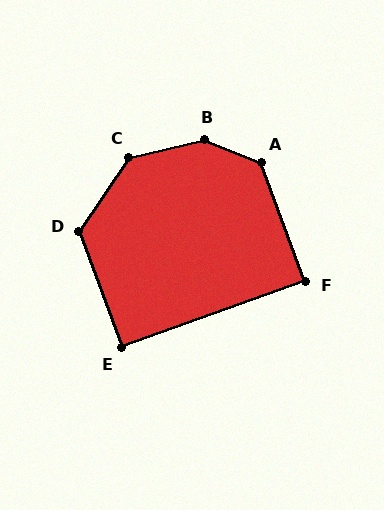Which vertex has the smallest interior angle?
F, at approximately 90 degrees.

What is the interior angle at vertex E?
Approximately 91 degrees (approximately right).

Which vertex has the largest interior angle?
B, at approximately 145 degrees.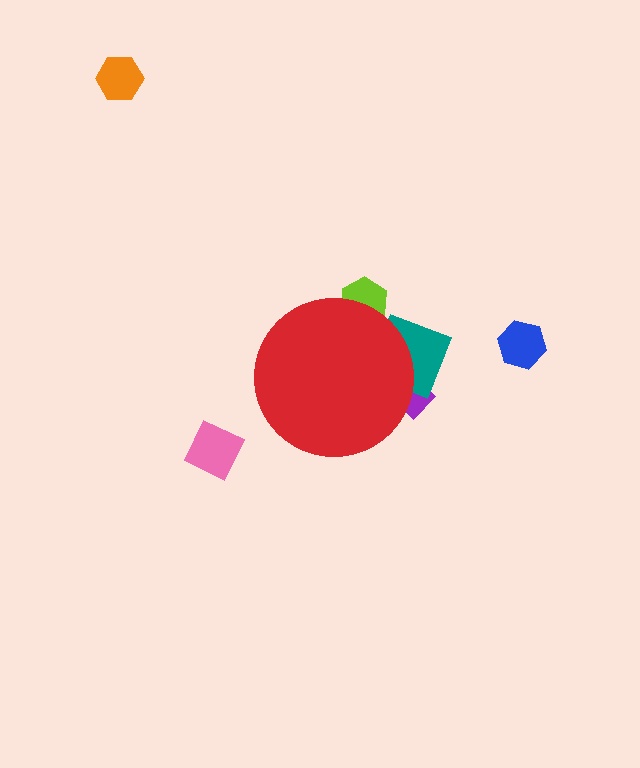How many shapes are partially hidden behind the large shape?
3 shapes are partially hidden.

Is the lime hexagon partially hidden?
Yes, the lime hexagon is partially hidden behind the red circle.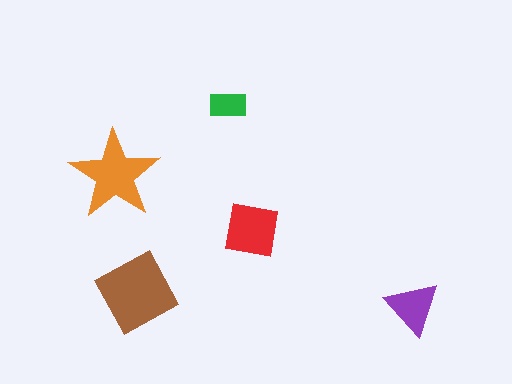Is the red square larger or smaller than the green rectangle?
Larger.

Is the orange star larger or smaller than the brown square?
Smaller.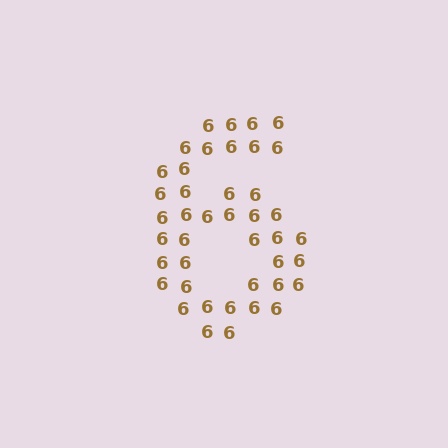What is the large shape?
The large shape is the digit 6.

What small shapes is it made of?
It is made of small digit 6's.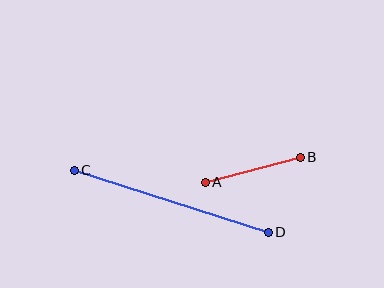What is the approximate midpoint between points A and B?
The midpoint is at approximately (253, 170) pixels.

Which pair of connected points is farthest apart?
Points C and D are farthest apart.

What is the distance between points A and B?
The distance is approximately 98 pixels.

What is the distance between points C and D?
The distance is approximately 204 pixels.